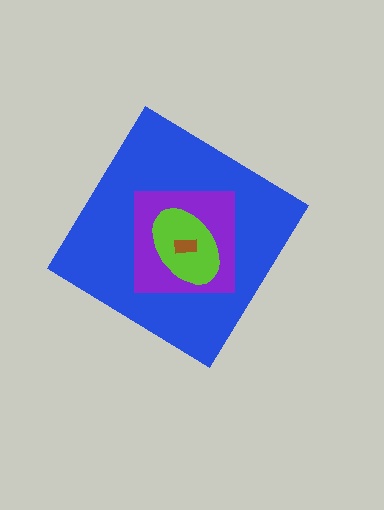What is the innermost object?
The brown rectangle.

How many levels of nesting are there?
4.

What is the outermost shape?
The blue diamond.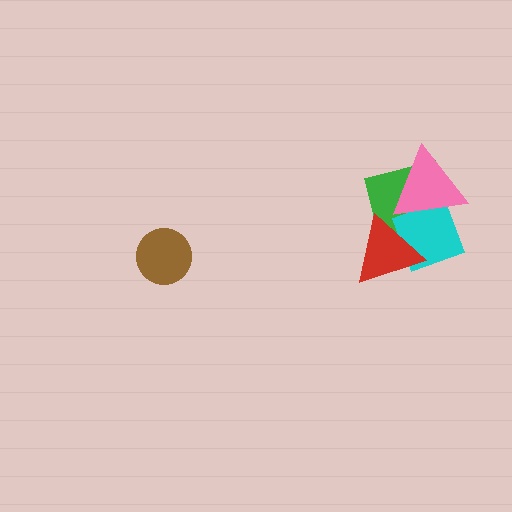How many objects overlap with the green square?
3 objects overlap with the green square.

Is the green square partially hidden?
Yes, it is partially covered by another shape.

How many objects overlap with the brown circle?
0 objects overlap with the brown circle.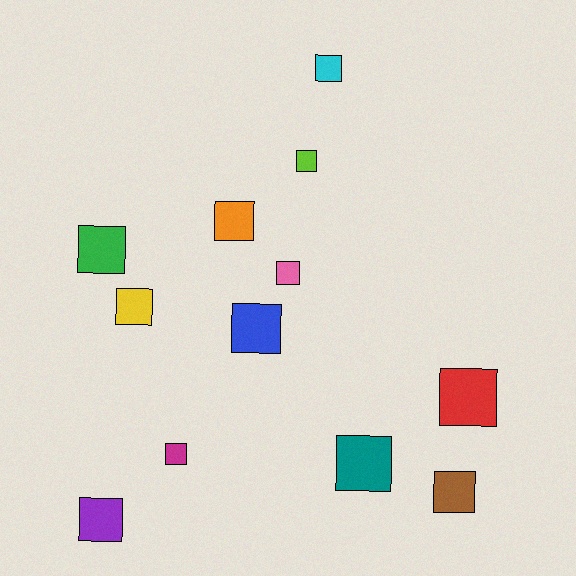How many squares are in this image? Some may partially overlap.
There are 12 squares.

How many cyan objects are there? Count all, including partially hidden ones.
There is 1 cyan object.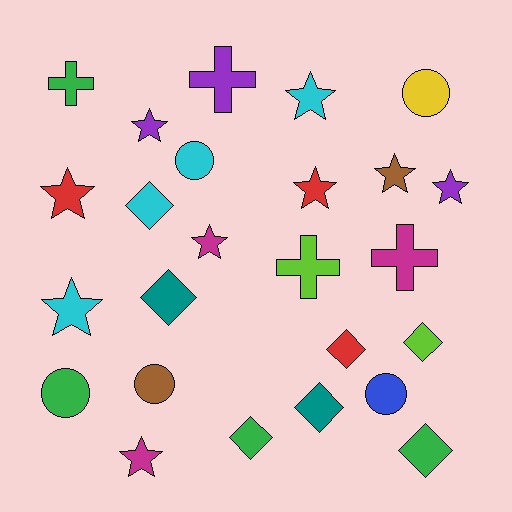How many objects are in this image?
There are 25 objects.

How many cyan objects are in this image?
There are 4 cyan objects.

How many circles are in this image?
There are 5 circles.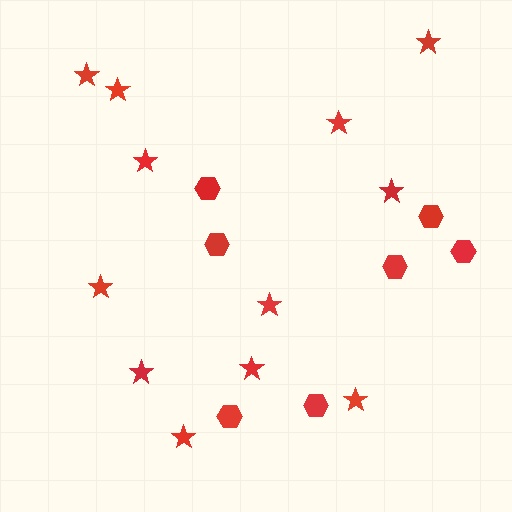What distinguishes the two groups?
There are 2 groups: one group of hexagons (7) and one group of stars (12).